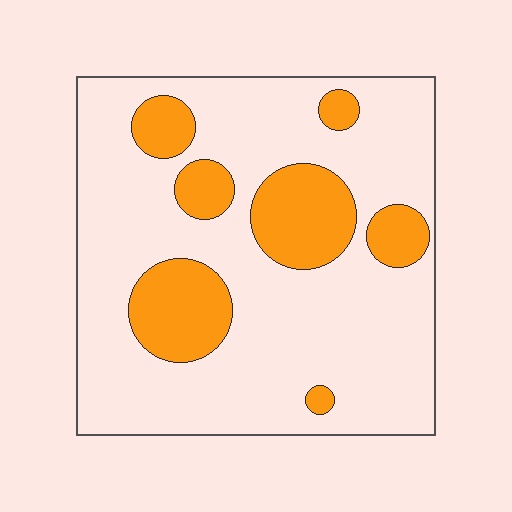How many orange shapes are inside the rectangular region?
7.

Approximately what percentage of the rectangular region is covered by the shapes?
Approximately 20%.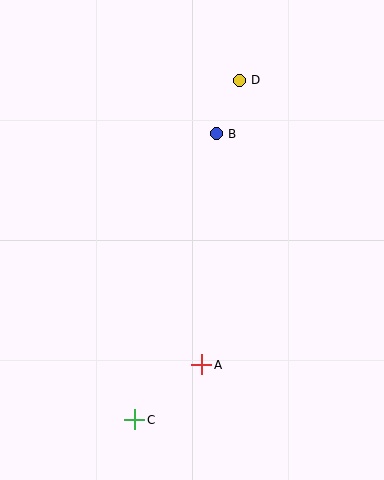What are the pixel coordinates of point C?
Point C is at (135, 420).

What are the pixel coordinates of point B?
Point B is at (216, 134).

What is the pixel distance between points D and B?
The distance between D and B is 58 pixels.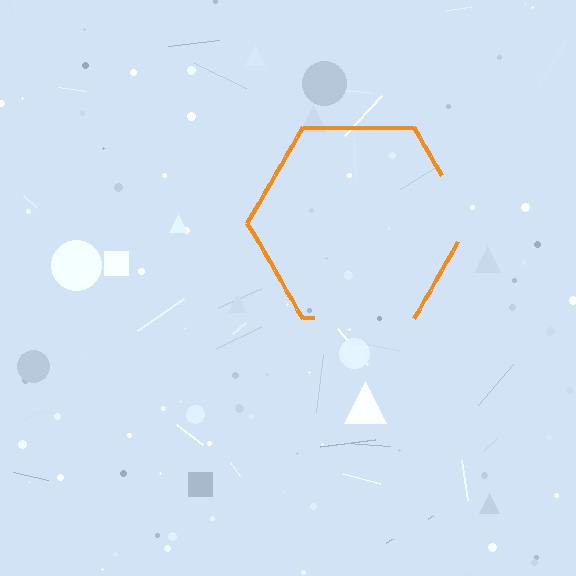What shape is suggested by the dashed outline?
The dashed outline suggests a hexagon.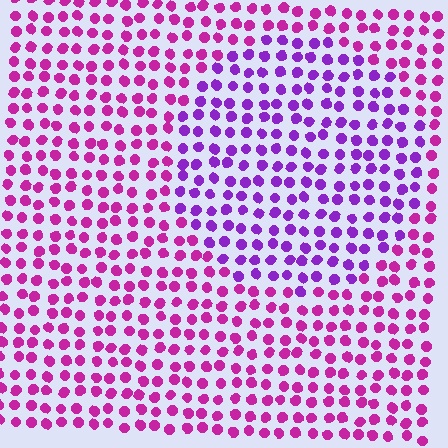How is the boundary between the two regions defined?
The boundary is defined purely by a slight shift in hue (about 34 degrees). Spacing, size, and orientation are identical on both sides.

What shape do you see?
I see a circle.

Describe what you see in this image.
The image is filled with small magenta elements in a uniform arrangement. A circle-shaped region is visible where the elements are tinted to a slightly different hue, forming a subtle color boundary.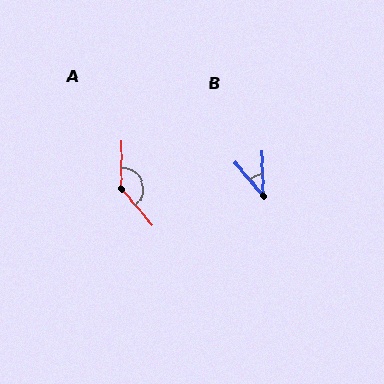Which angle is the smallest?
B, at approximately 38 degrees.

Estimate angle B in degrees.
Approximately 38 degrees.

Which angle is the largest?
A, at approximately 139 degrees.